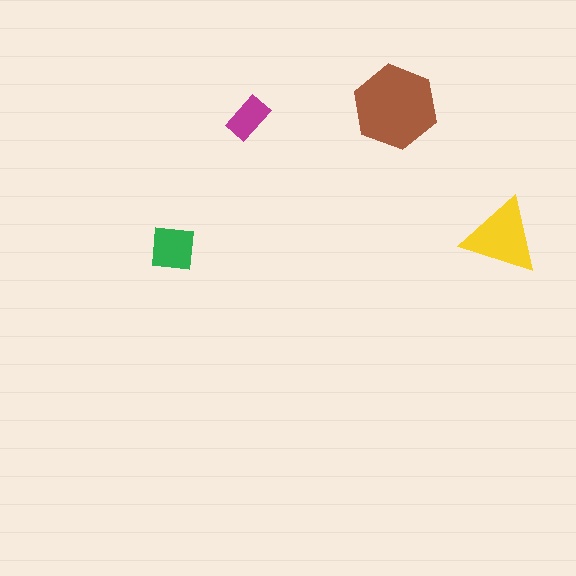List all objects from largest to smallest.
The brown hexagon, the yellow triangle, the green square, the magenta rectangle.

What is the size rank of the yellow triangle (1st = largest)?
2nd.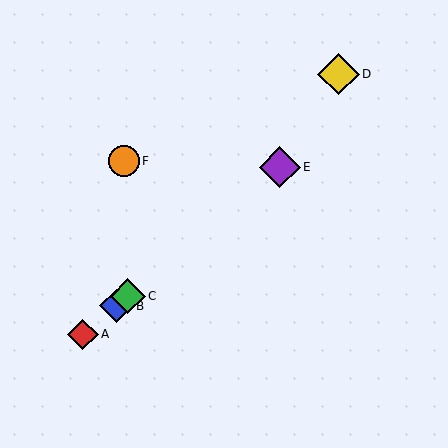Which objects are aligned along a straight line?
Objects A, B, C, E are aligned along a straight line.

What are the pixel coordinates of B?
Object B is at (116, 306).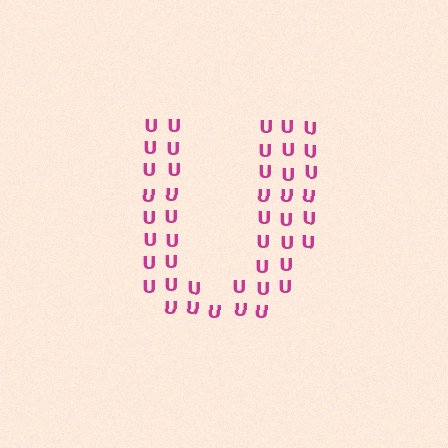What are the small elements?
The small elements are letter U's.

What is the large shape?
The large shape is the letter U.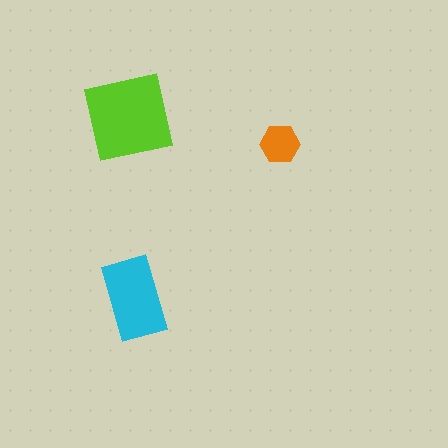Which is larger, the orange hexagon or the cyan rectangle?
The cyan rectangle.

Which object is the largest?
The lime square.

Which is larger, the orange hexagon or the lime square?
The lime square.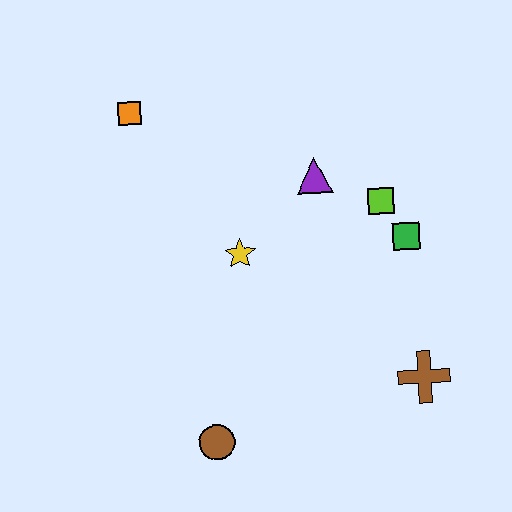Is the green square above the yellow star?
Yes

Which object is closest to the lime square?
The green square is closest to the lime square.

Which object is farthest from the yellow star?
The brown cross is farthest from the yellow star.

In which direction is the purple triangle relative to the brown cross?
The purple triangle is above the brown cross.